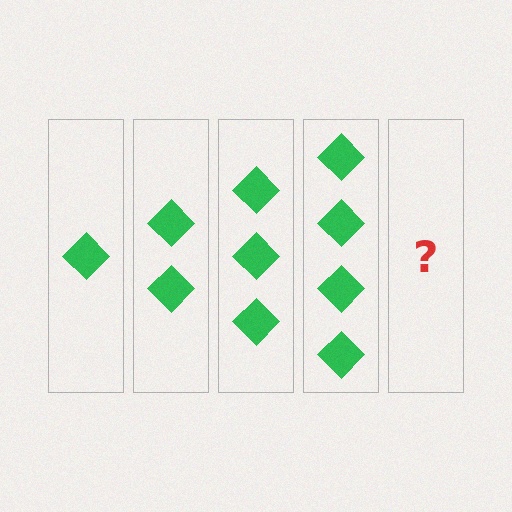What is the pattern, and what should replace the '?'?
The pattern is that each step adds one more diamond. The '?' should be 5 diamonds.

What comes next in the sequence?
The next element should be 5 diamonds.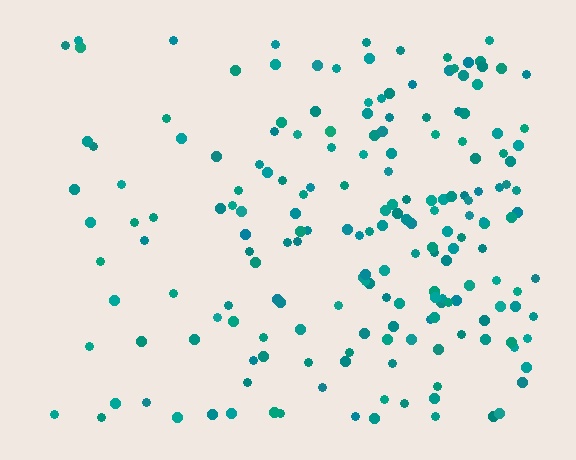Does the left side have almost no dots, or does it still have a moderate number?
Still a moderate number, just noticeably fewer than the right.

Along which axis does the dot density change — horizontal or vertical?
Horizontal.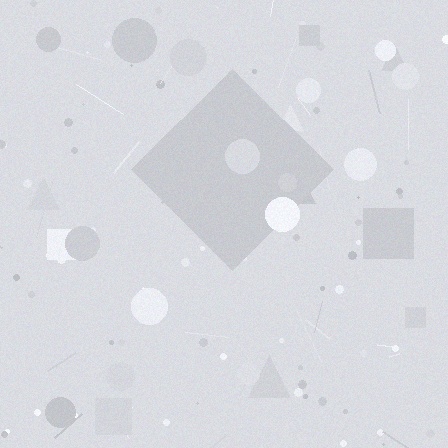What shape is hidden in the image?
A diamond is hidden in the image.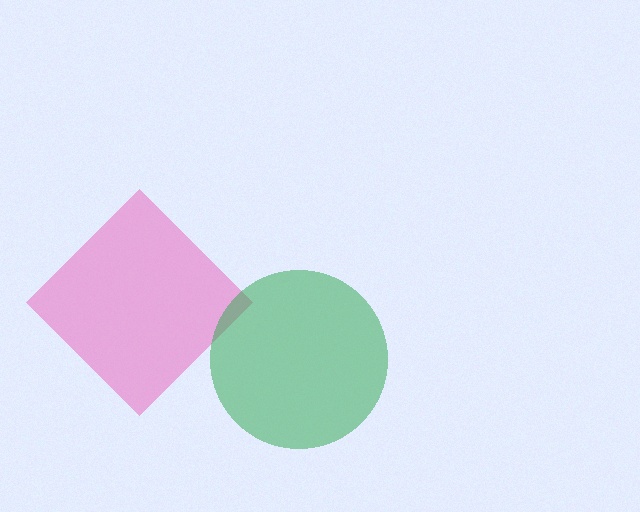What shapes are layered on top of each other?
The layered shapes are: a pink diamond, a green circle.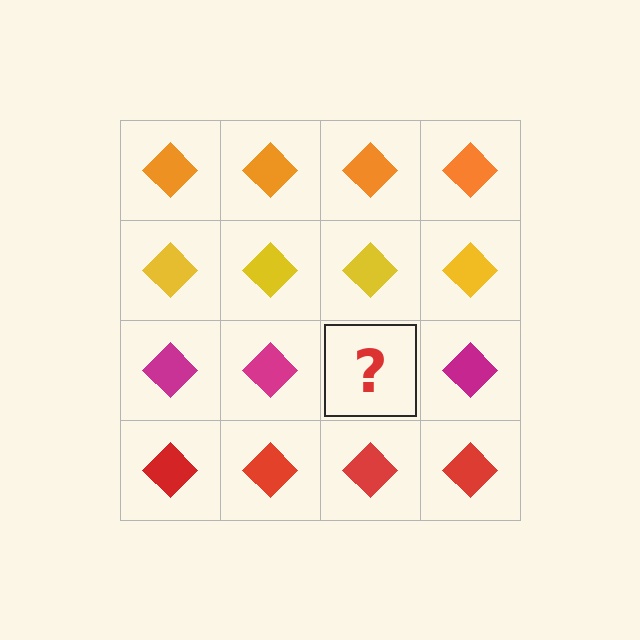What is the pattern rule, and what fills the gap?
The rule is that each row has a consistent color. The gap should be filled with a magenta diamond.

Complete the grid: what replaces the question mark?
The question mark should be replaced with a magenta diamond.